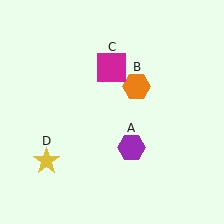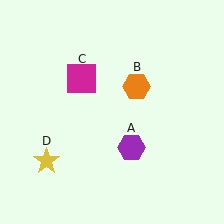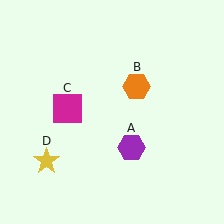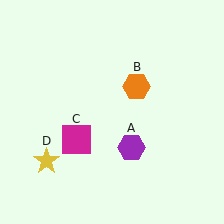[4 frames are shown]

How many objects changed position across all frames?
1 object changed position: magenta square (object C).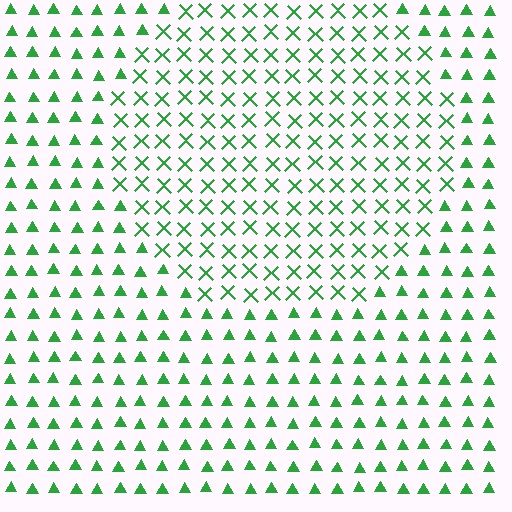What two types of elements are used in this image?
The image uses X marks inside the circle region and triangles outside it.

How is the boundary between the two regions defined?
The boundary is defined by a change in element shape: X marks inside vs. triangles outside. All elements share the same color and spacing.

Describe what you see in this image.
The image is filled with small green elements arranged in a uniform grid. A circle-shaped region contains X marks, while the surrounding area contains triangles. The boundary is defined purely by the change in element shape.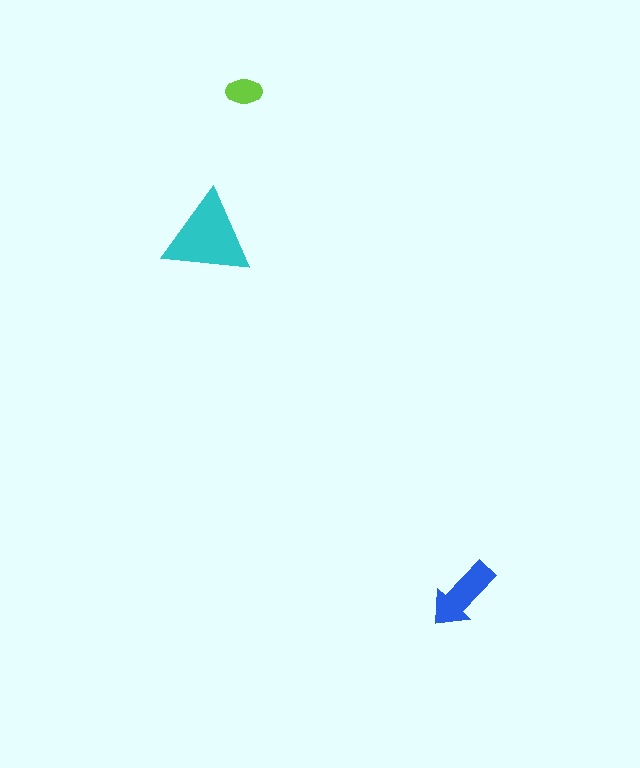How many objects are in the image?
There are 3 objects in the image.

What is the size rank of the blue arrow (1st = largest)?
2nd.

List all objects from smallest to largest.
The lime ellipse, the blue arrow, the cyan triangle.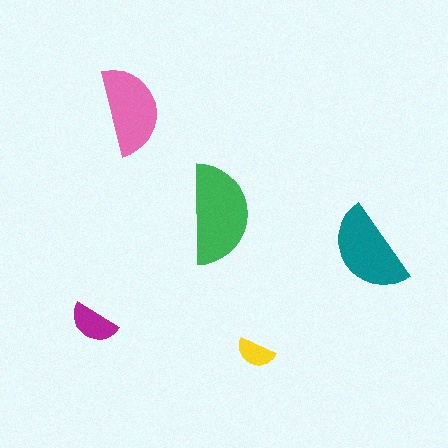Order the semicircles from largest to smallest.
the green one, the teal one, the pink one, the magenta one, the yellow one.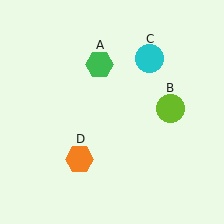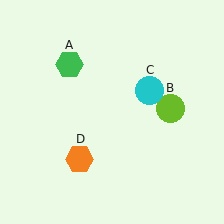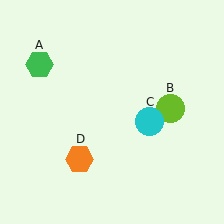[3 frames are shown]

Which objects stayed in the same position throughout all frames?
Lime circle (object B) and orange hexagon (object D) remained stationary.